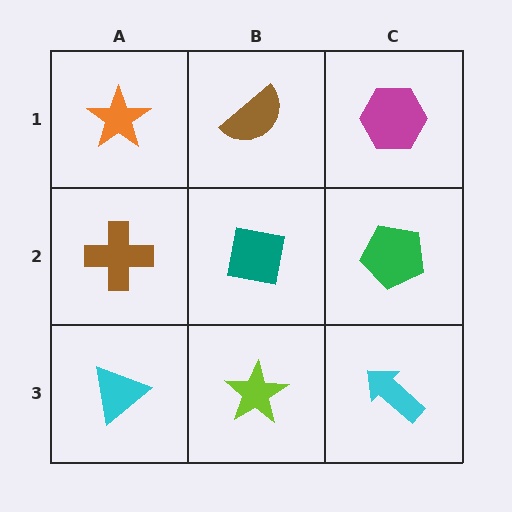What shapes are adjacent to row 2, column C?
A magenta hexagon (row 1, column C), a cyan arrow (row 3, column C), a teal square (row 2, column B).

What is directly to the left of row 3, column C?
A lime star.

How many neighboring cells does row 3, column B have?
3.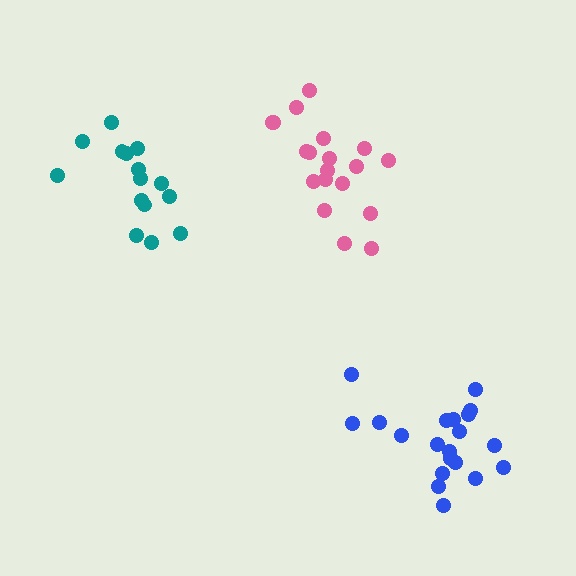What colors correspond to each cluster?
The clusters are colored: pink, teal, blue.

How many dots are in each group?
Group 1: 19 dots, Group 2: 15 dots, Group 3: 20 dots (54 total).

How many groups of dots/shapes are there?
There are 3 groups.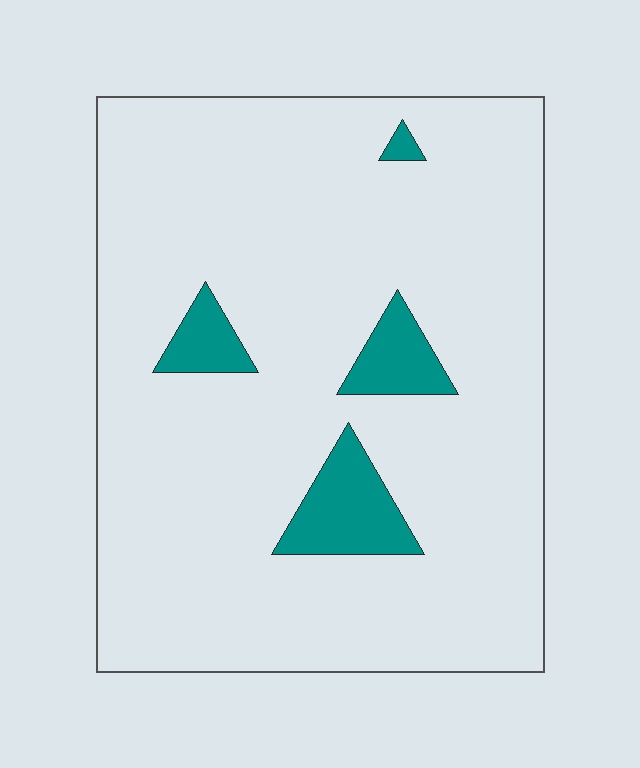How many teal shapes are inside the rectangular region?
4.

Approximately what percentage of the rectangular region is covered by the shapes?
Approximately 10%.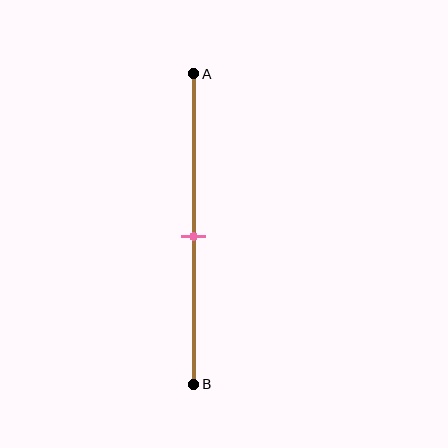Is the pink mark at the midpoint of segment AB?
Yes, the mark is approximately at the midpoint.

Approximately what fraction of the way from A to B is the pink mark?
The pink mark is approximately 50% of the way from A to B.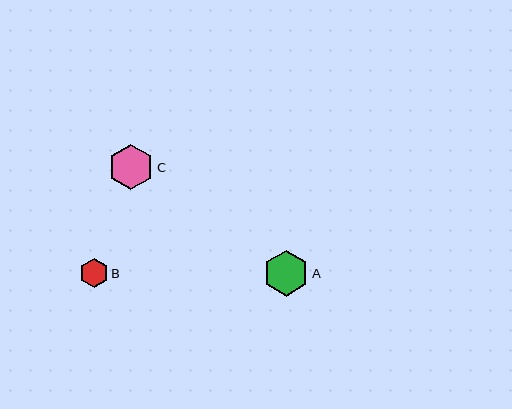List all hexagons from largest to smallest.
From largest to smallest: A, C, B.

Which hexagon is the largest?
Hexagon A is the largest with a size of approximately 46 pixels.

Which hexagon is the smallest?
Hexagon B is the smallest with a size of approximately 29 pixels.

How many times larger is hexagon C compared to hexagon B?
Hexagon C is approximately 1.6 times the size of hexagon B.